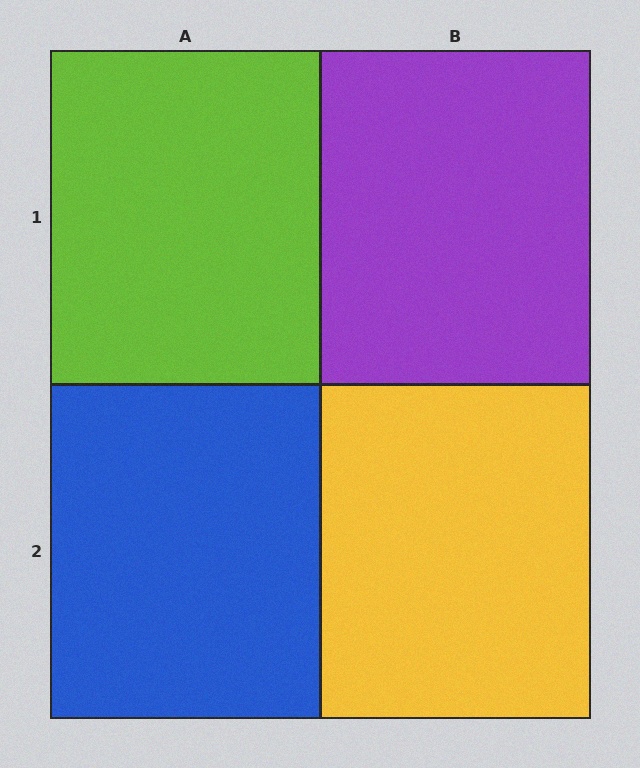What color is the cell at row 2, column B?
Yellow.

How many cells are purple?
1 cell is purple.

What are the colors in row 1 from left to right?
Lime, purple.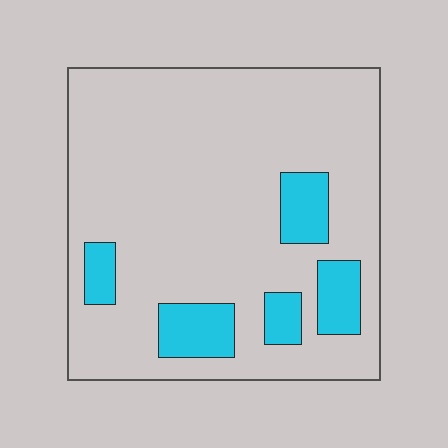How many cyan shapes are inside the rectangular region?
5.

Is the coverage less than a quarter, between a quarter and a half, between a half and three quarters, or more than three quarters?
Less than a quarter.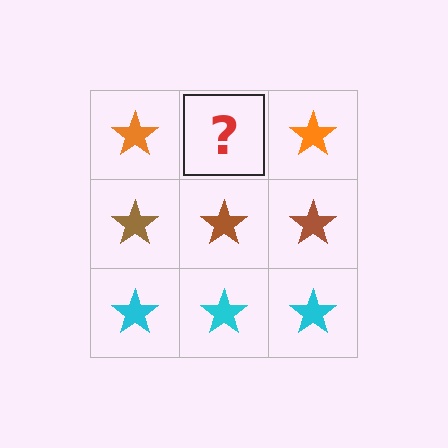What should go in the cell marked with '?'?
The missing cell should contain an orange star.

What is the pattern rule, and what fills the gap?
The rule is that each row has a consistent color. The gap should be filled with an orange star.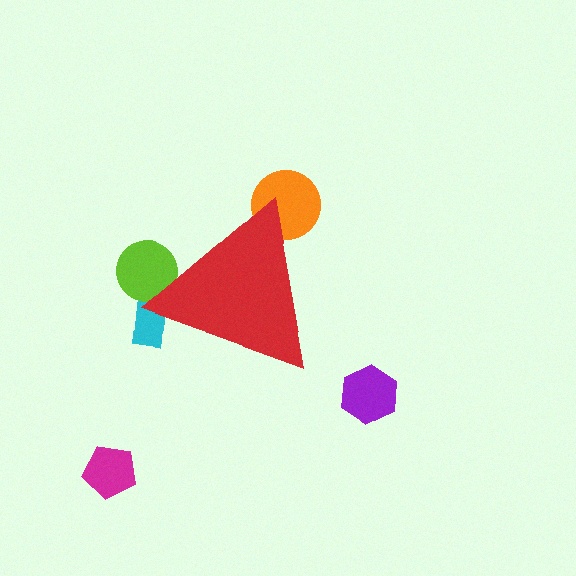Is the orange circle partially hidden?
Yes, the orange circle is partially hidden behind the red triangle.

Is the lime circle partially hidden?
Yes, the lime circle is partially hidden behind the red triangle.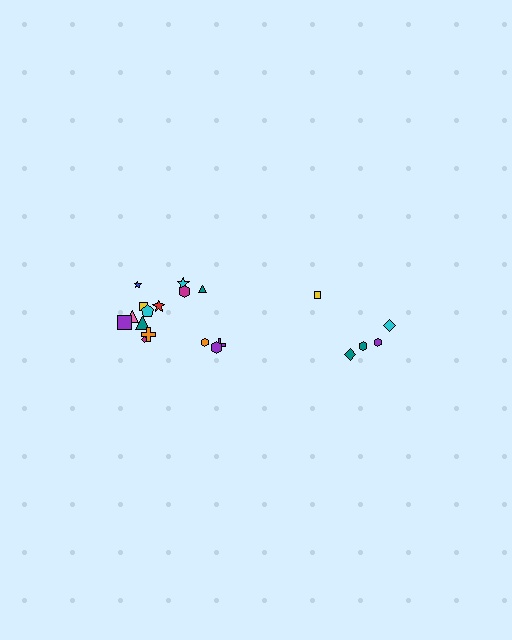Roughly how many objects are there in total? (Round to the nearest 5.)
Roughly 20 objects in total.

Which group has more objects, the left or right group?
The left group.